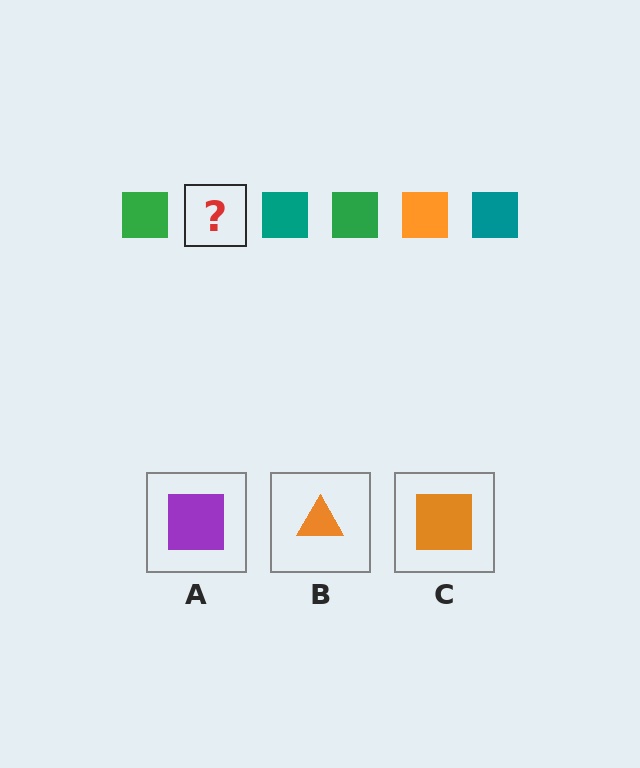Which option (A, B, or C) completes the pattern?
C.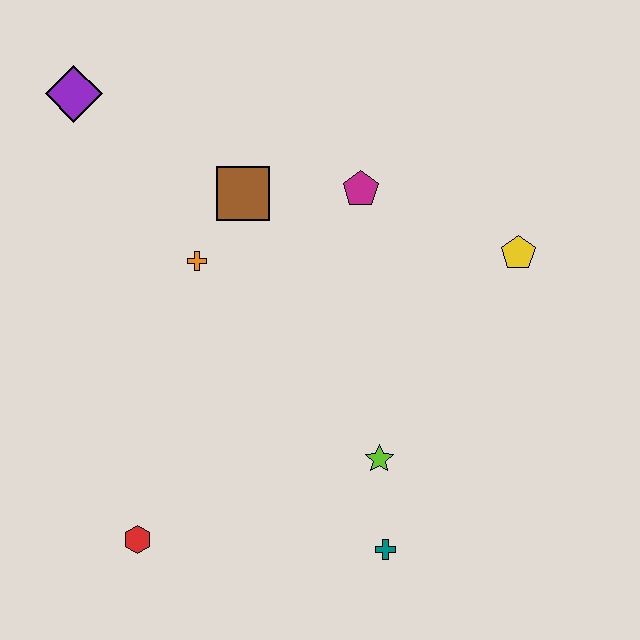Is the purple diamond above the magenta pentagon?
Yes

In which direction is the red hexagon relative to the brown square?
The red hexagon is below the brown square.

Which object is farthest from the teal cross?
The purple diamond is farthest from the teal cross.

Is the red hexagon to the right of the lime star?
No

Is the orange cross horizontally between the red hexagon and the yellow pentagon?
Yes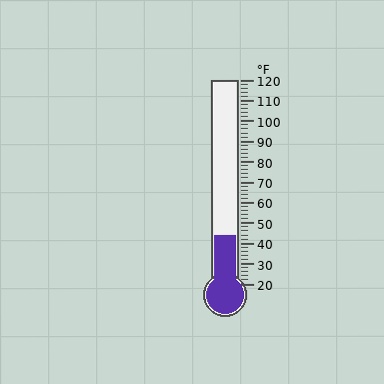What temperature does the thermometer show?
The thermometer shows approximately 44°F.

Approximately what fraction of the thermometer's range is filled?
The thermometer is filled to approximately 25% of its range.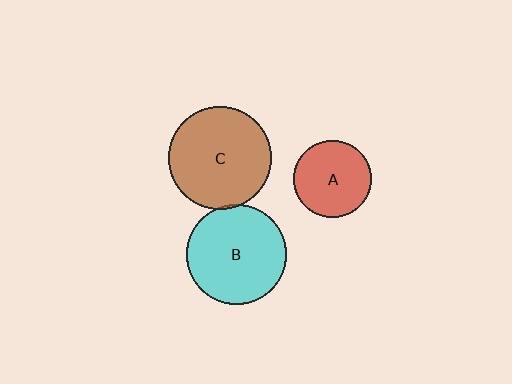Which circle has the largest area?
Circle C (brown).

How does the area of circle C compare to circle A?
Approximately 1.8 times.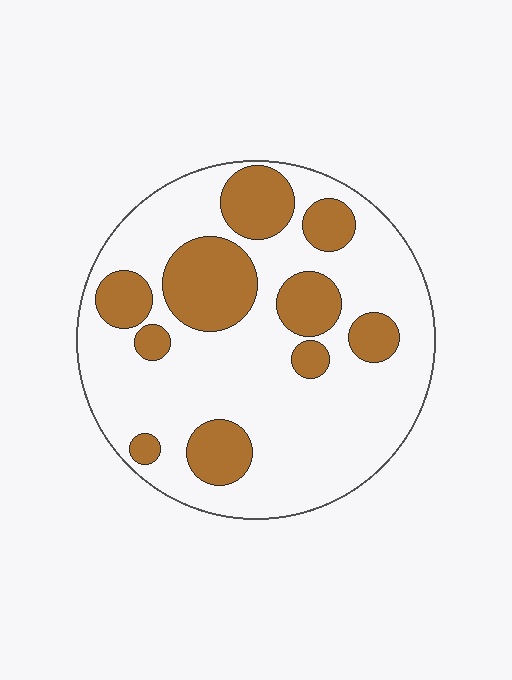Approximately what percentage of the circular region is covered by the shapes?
Approximately 30%.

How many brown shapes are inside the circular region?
10.